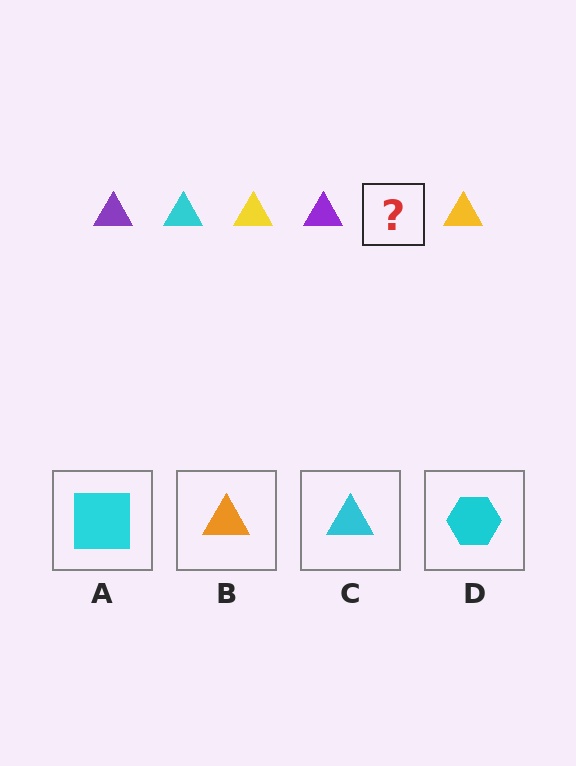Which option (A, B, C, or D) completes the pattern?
C.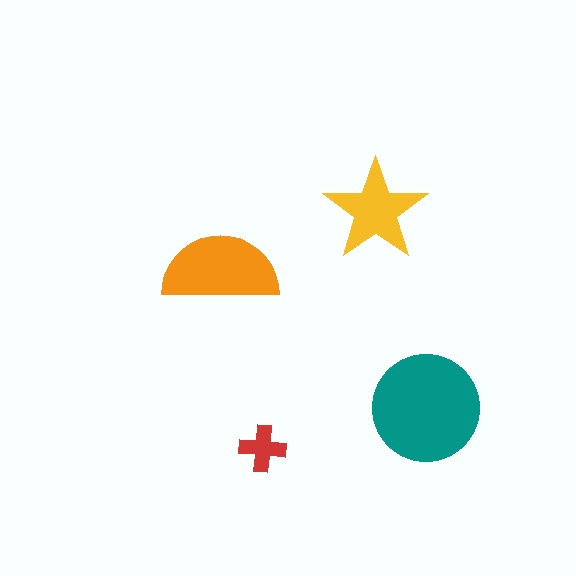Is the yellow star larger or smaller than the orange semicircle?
Smaller.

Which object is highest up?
The yellow star is topmost.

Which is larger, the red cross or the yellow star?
The yellow star.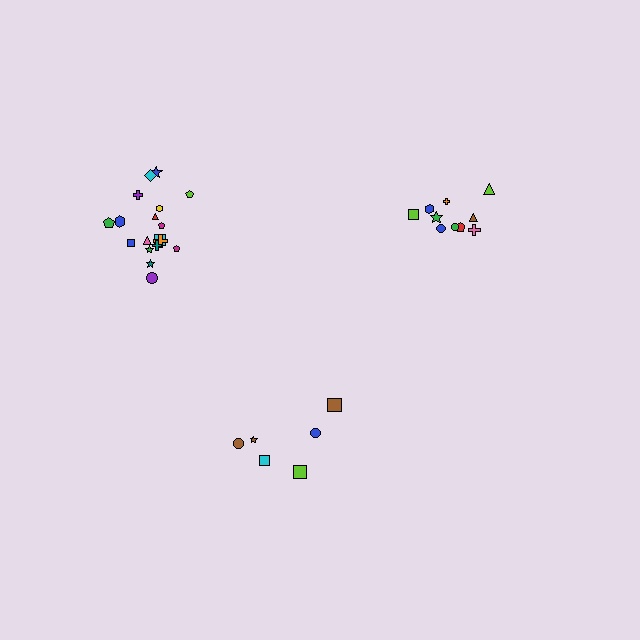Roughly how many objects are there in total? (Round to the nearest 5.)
Roughly 35 objects in total.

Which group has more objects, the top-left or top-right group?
The top-left group.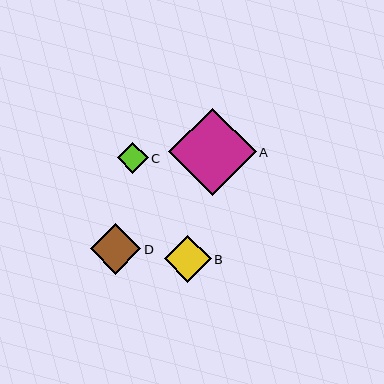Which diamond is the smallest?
Diamond C is the smallest with a size of approximately 31 pixels.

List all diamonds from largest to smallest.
From largest to smallest: A, D, B, C.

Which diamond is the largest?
Diamond A is the largest with a size of approximately 88 pixels.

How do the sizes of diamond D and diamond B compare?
Diamond D and diamond B are approximately the same size.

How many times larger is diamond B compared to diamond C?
Diamond B is approximately 1.5 times the size of diamond C.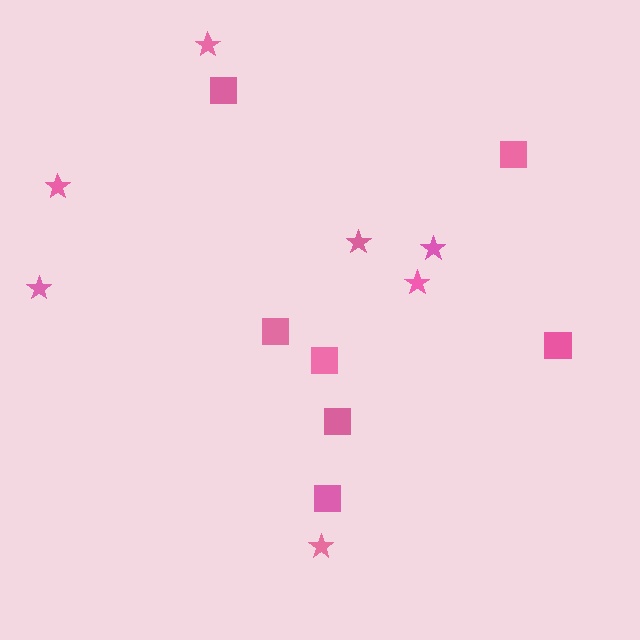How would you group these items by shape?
There are 2 groups: one group of stars (7) and one group of squares (7).